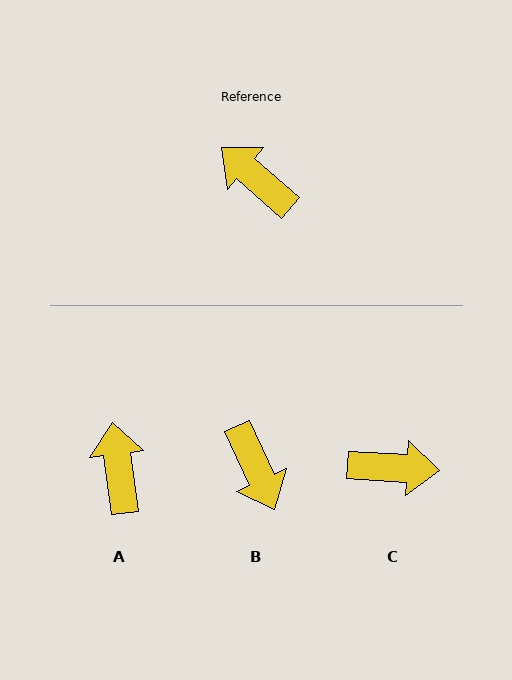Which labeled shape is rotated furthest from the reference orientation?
B, about 155 degrees away.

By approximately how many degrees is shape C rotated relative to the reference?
Approximately 142 degrees clockwise.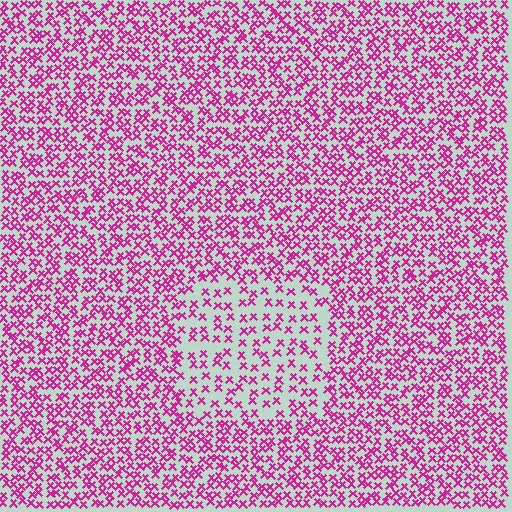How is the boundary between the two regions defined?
The boundary is defined by a change in element density (approximately 1.9x ratio). All elements are the same color, size, and shape.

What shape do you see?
I see a rectangle.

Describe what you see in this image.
The image contains small magenta elements arranged at two different densities. A rectangle-shaped region is visible where the elements are less densely packed than the surrounding area.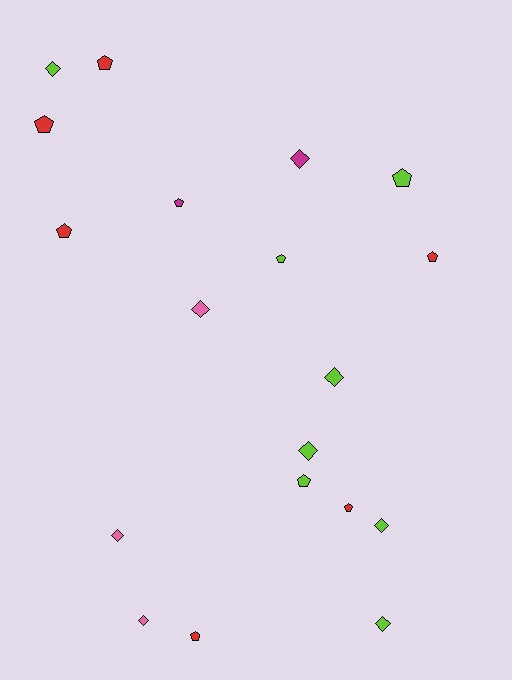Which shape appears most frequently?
Pentagon, with 10 objects.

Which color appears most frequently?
Lime, with 8 objects.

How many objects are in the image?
There are 19 objects.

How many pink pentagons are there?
There are no pink pentagons.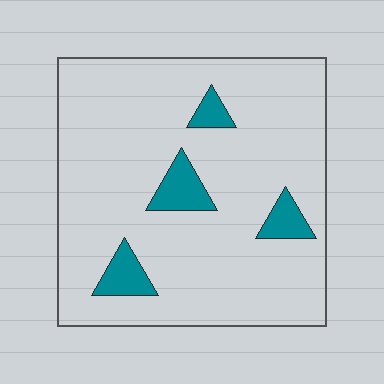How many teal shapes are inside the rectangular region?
4.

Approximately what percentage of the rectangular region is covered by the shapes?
Approximately 10%.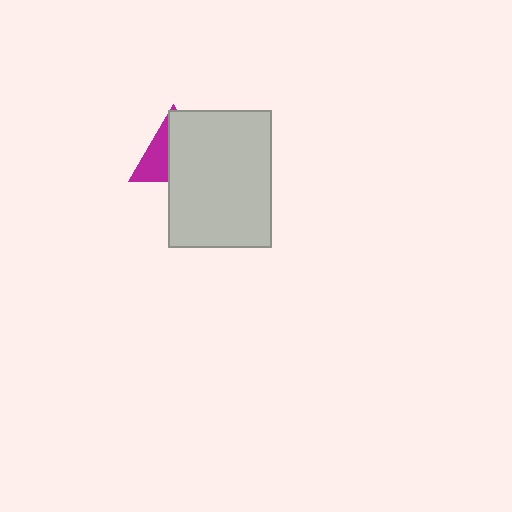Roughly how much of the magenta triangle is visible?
A small part of it is visible (roughly 38%).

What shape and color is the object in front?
The object in front is a light gray rectangle.